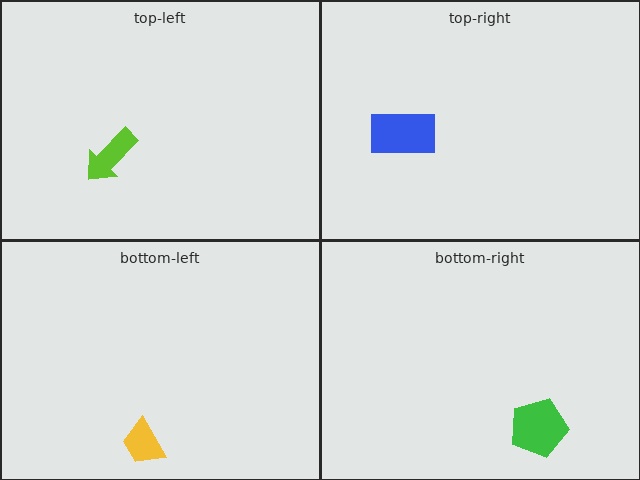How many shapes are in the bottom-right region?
1.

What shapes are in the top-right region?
The blue rectangle.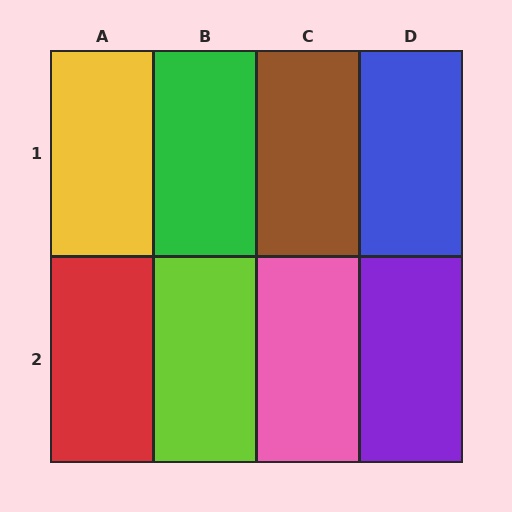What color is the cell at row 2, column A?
Red.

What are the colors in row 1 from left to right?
Yellow, green, brown, blue.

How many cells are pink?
1 cell is pink.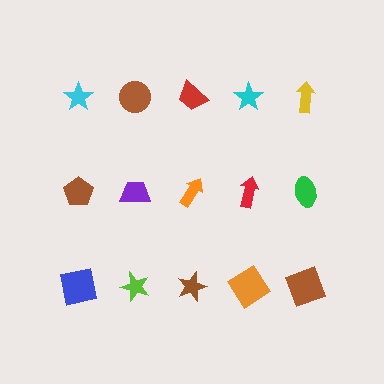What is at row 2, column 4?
A red arrow.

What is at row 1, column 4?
A cyan star.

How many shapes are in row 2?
5 shapes.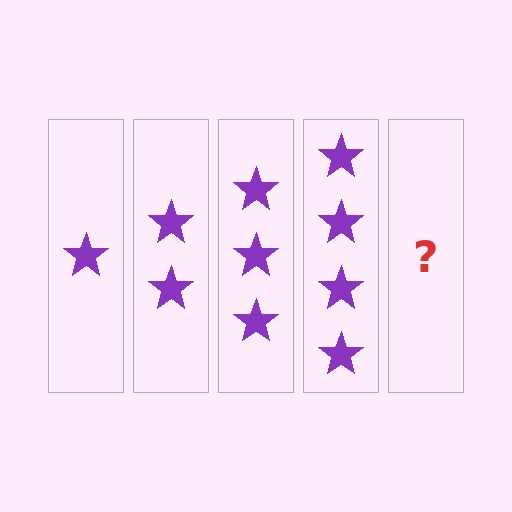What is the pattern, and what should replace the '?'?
The pattern is that each step adds one more star. The '?' should be 5 stars.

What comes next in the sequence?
The next element should be 5 stars.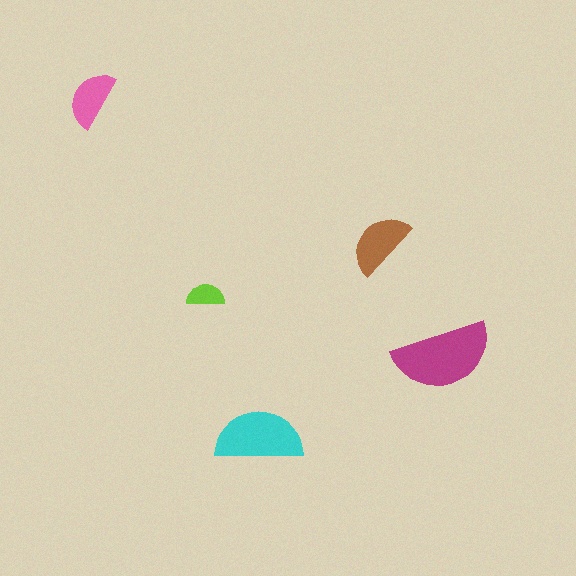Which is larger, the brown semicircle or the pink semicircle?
The brown one.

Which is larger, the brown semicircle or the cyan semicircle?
The cyan one.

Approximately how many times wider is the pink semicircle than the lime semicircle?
About 1.5 times wider.